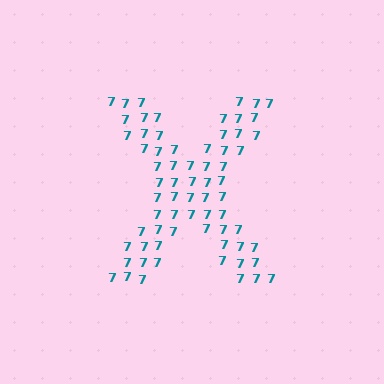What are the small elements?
The small elements are digit 7's.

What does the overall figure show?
The overall figure shows the letter X.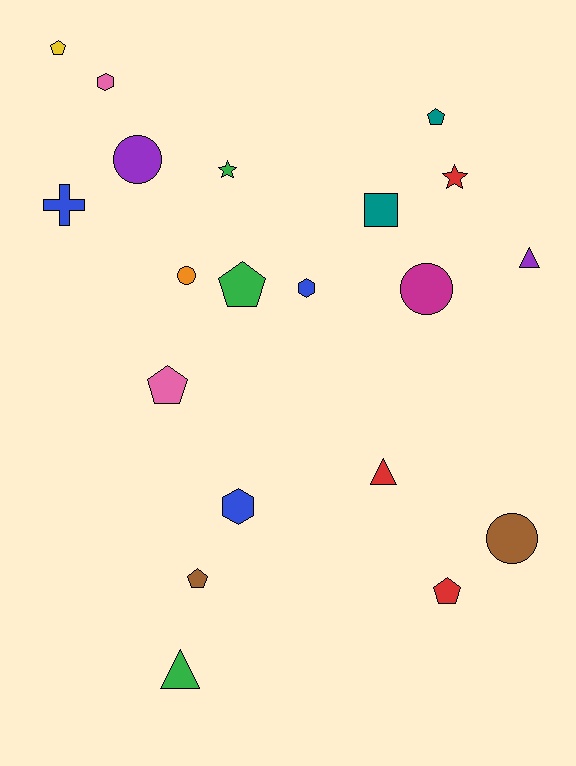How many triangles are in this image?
There are 3 triangles.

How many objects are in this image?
There are 20 objects.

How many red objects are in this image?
There are 3 red objects.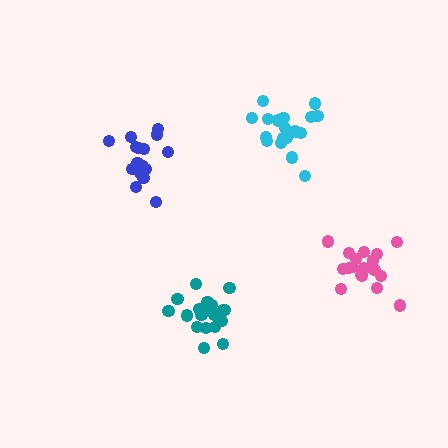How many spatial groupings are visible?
There are 4 spatial groupings.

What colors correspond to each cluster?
The clusters are colored: cyan, teal, pink, blue.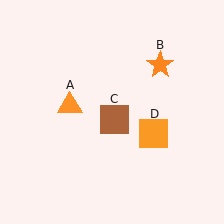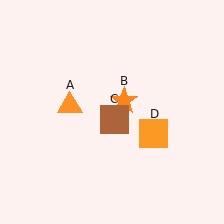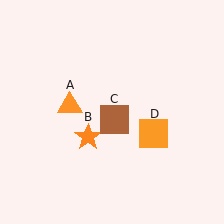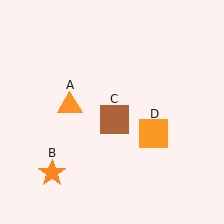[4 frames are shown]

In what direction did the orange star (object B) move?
The orange star (object B) moved down and to the left.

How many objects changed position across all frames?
1 object changed position: orange star (object B).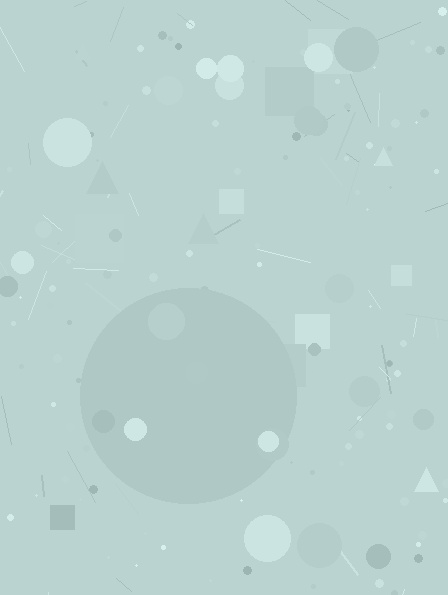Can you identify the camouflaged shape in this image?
The camouflaged shape is a circle.